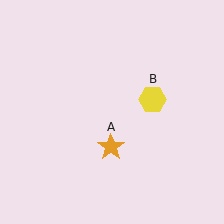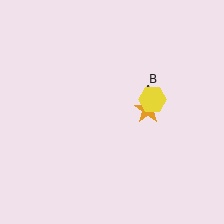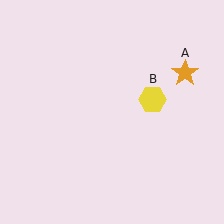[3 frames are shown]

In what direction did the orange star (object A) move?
The orange star (object A) moved up and to the right.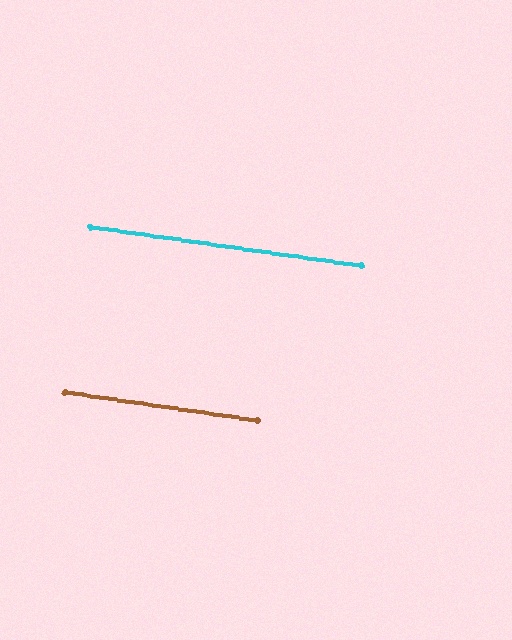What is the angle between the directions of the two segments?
Approximately 0 degrees.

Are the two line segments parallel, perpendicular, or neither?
Parallel — their directions differ by only 0.2°.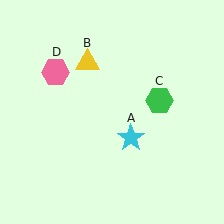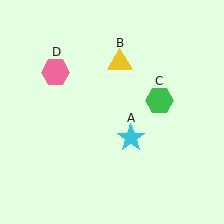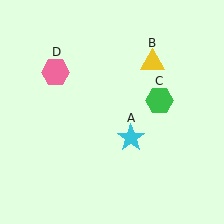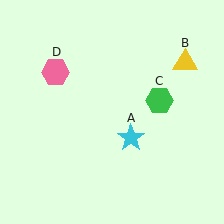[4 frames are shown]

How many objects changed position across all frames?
1 object changed position: yellow triangle (object B).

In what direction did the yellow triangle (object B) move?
The yellow triangle (object B) moved right.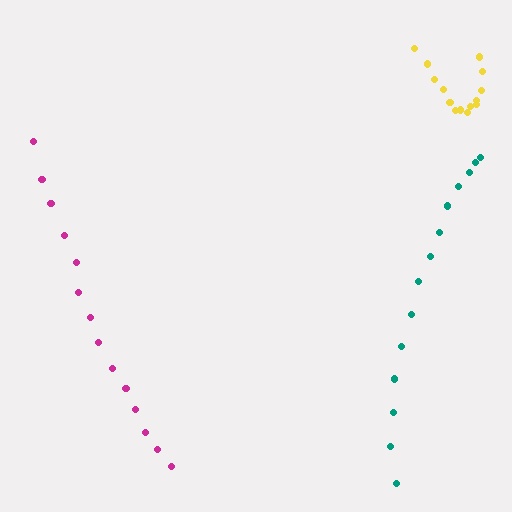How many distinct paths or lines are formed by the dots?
There are 3 distinct paths.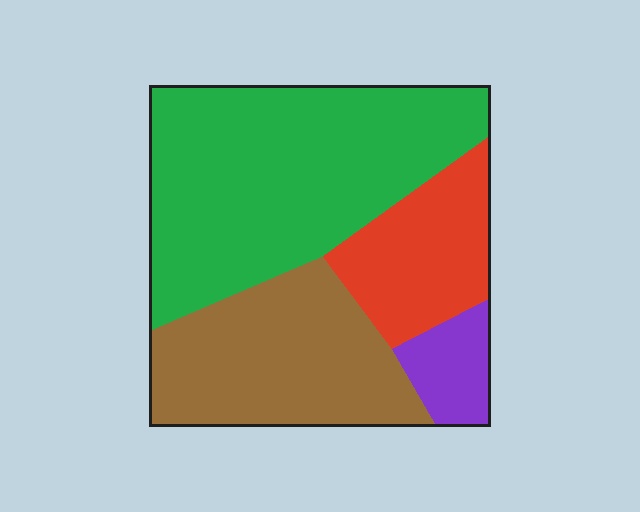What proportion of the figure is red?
Red covers 17% of the figure.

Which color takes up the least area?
Purple, at roughly 5%.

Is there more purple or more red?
Red.